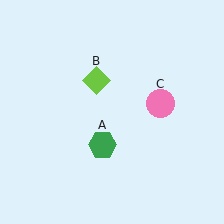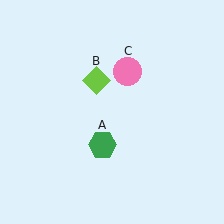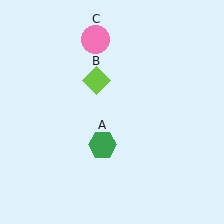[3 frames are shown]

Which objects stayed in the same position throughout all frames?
Green hexagon (object A) and lime diamond (object B) remained stationary.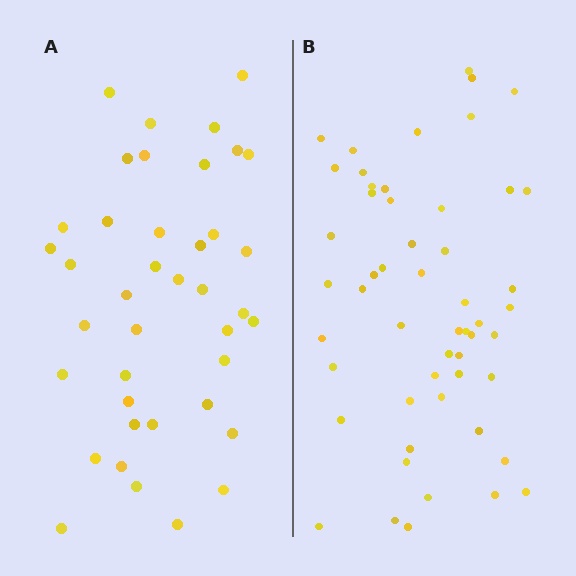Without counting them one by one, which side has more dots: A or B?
Region B (the right region) has more dots.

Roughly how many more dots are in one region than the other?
Region B has approximately 15 more dots than region A.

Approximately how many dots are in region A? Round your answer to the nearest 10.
About 40 dots.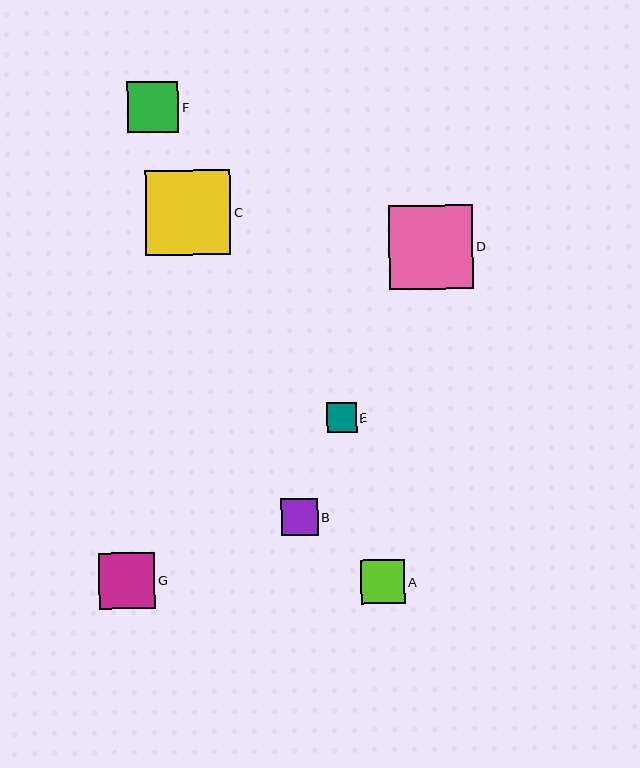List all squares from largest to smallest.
From largest to smallest: C, D, G, F, A, B, E.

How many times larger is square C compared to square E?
Square C is approximately 2.8 times the size of square E.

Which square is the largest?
Square C is the largest with a size of approximately 85 pixels.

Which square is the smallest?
Square E is the smallest with a size of approximately 30 pixels.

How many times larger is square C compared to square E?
Square C is approximately 2.8 times the size of square E.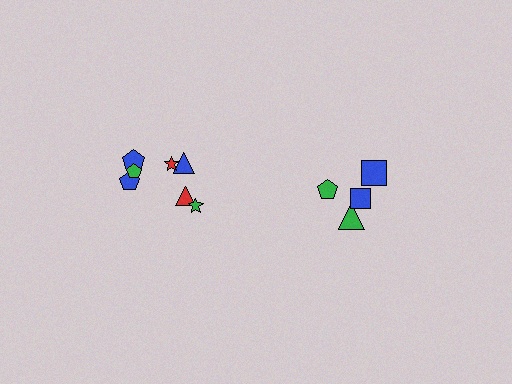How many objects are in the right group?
There are 4 objects.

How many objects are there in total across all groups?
There are 11 objects.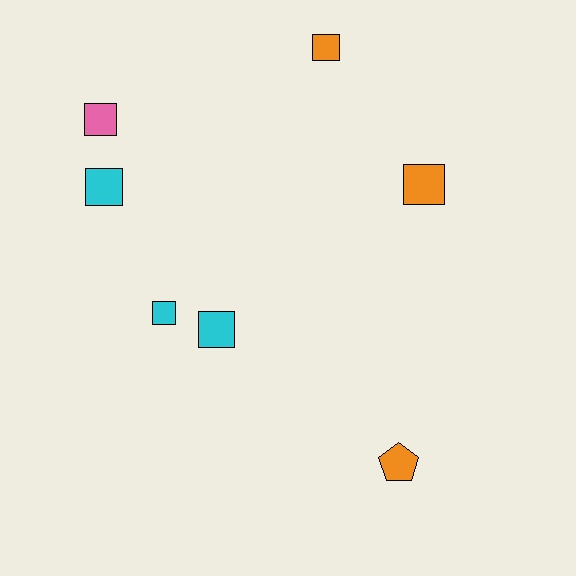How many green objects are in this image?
There are no green objects.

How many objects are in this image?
There are 7 objects.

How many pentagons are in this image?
There is 1 pentagon.